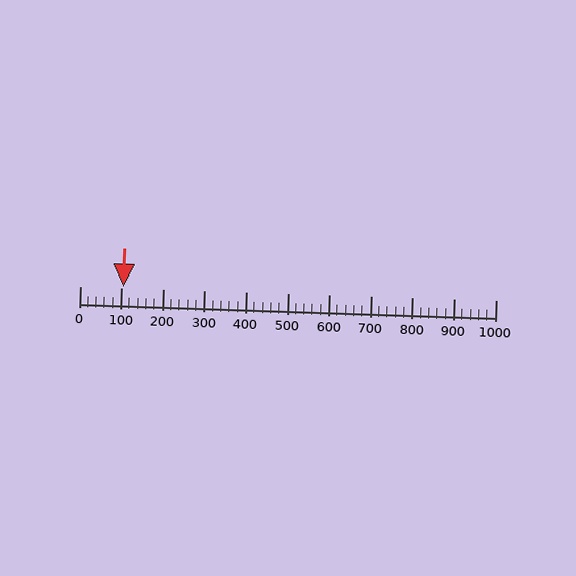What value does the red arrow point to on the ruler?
The red arrow points to approximately 104.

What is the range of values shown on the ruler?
The ruler shows values from 0 to 1000.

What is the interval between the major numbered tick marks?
The major tick marks are spaced 100 units apart.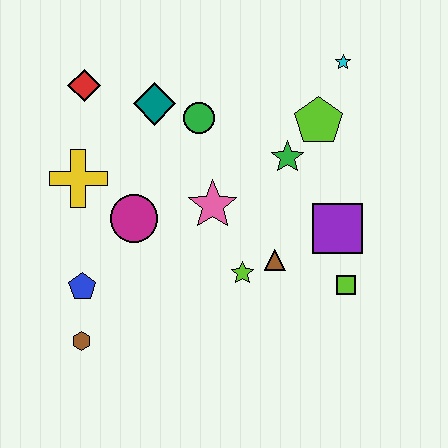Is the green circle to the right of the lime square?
No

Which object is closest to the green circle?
The teal diamond is closest to the green circle.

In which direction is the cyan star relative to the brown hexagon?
The cyan star is above the brown hexagon.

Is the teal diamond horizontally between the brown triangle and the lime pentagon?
No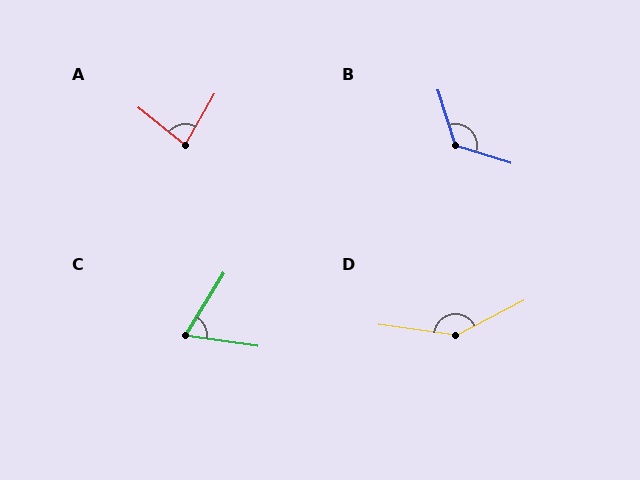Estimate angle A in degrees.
Approximately 81 degrees.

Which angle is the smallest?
C, at approximately 67 degrees.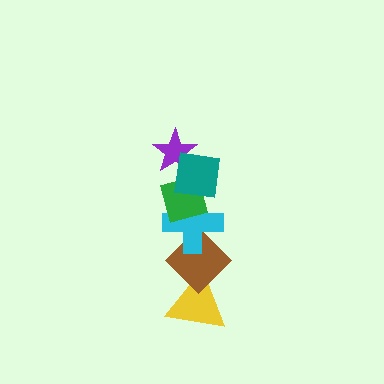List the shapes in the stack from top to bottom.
From top to bottom: the teal square, the purple star, the green diamond, the cyan cross, the brown diamond, the yellow triangle.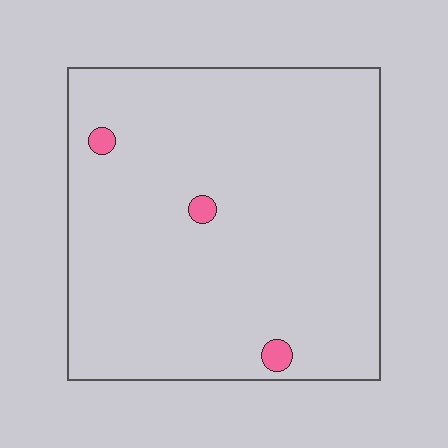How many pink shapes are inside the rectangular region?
3.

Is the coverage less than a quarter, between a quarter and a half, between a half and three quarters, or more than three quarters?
Less than a quarter.